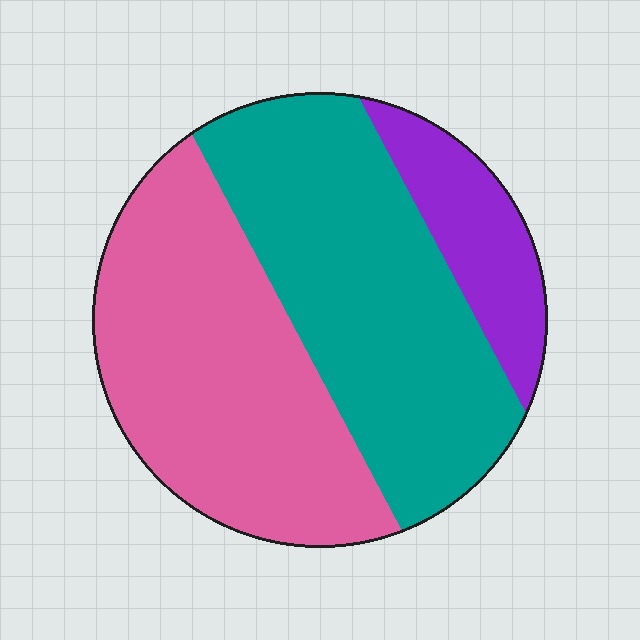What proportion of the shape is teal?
Teal covers 43% of the shape.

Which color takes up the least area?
Purple, at roughly 15%.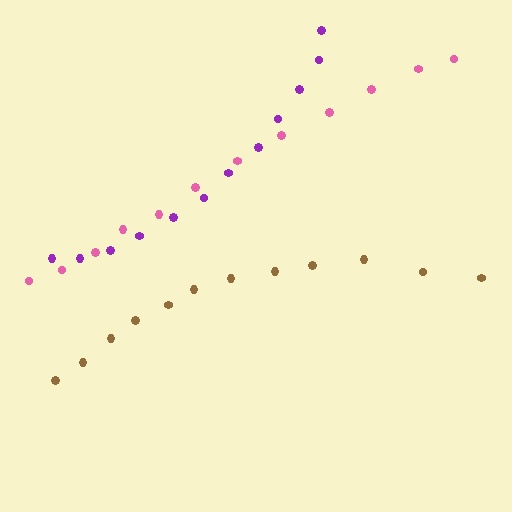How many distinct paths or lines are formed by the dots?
There are 3 distinct paths.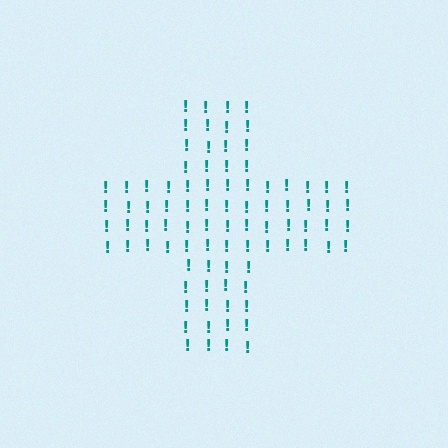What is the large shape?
The large shape is a cross.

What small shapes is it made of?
It is made of small exclamation marks.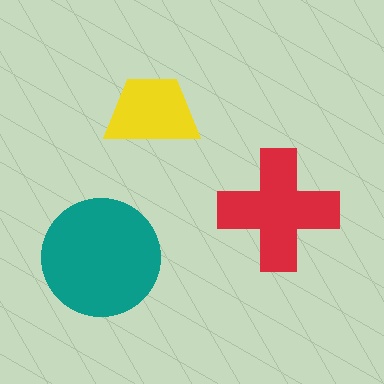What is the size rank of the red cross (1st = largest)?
2nd.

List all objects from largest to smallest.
The teal circle, the red cross, the yellow trapezoid.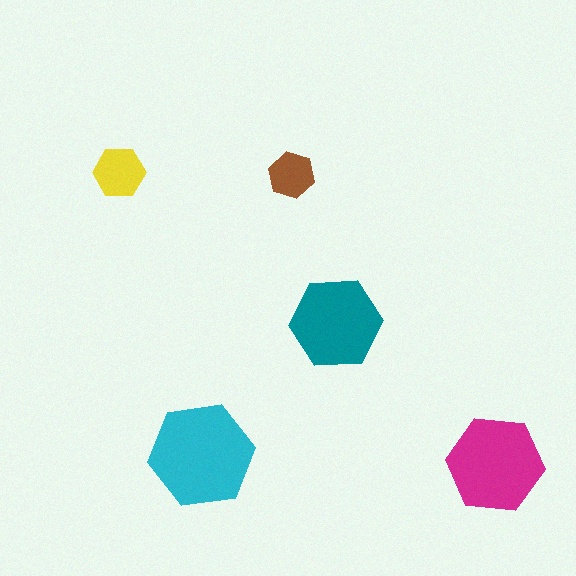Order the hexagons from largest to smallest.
the cyan one, the magenta one, the teal one, the yellow one, the brown one.